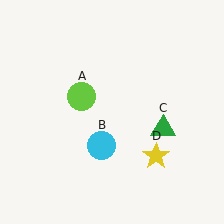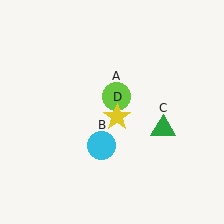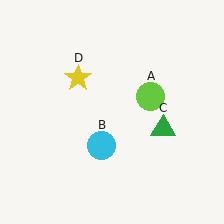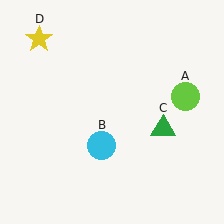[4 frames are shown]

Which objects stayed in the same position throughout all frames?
Cyan circle (object B) and green triangle (object C) remained stationary.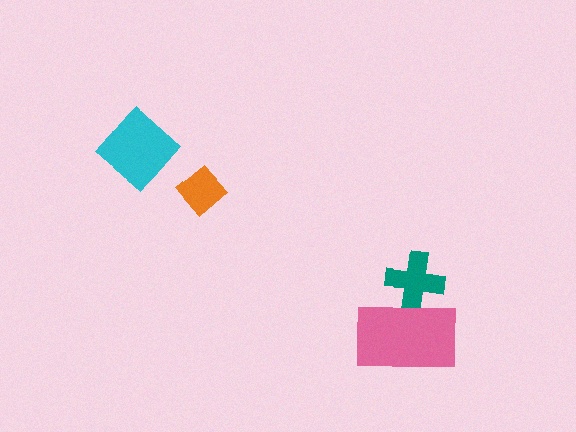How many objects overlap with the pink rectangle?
1 object overlaps with the pink rectangle.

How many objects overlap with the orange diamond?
0 objects overlap with the orange diamond.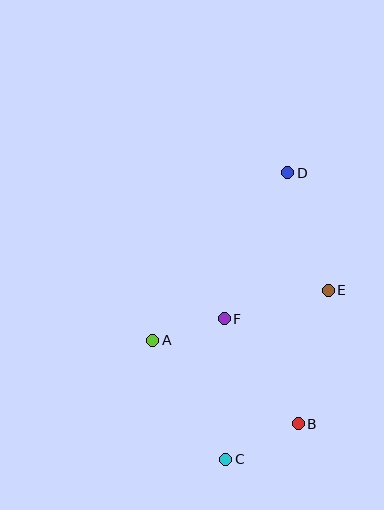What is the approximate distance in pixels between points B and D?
The distance between B and D is approximately 251 pixels.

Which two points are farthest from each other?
Points C and D are farthest from each other.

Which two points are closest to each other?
Points A and F are closest to each other.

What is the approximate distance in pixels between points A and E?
The distance between A and E is approximately 183 pixels.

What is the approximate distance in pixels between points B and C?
The distance between B and C is approximately 81 pixels.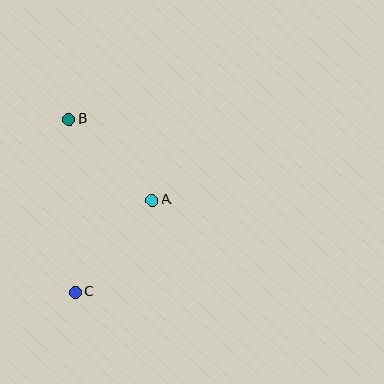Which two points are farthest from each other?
Points B and C are farthest from each other.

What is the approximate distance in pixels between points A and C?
The distance between A and C is approximately 120 pixels.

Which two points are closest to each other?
Points A and B are closest to each other.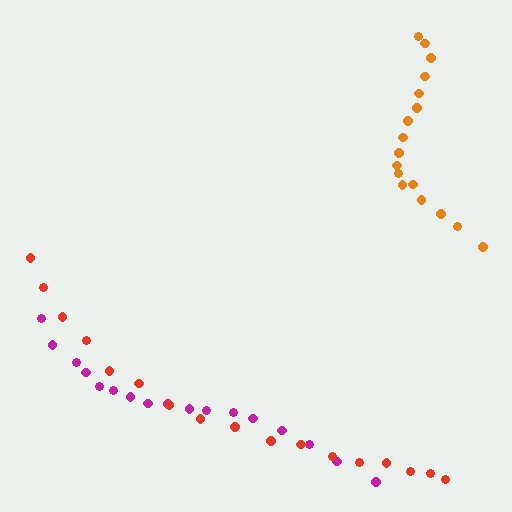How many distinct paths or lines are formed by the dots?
There are 3 distinct paths.